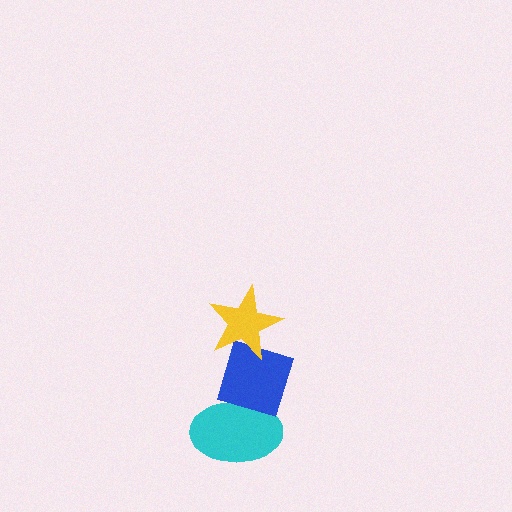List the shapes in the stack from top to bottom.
From top to bottom: the yellow star, the blue diamond, the cyan ellipse.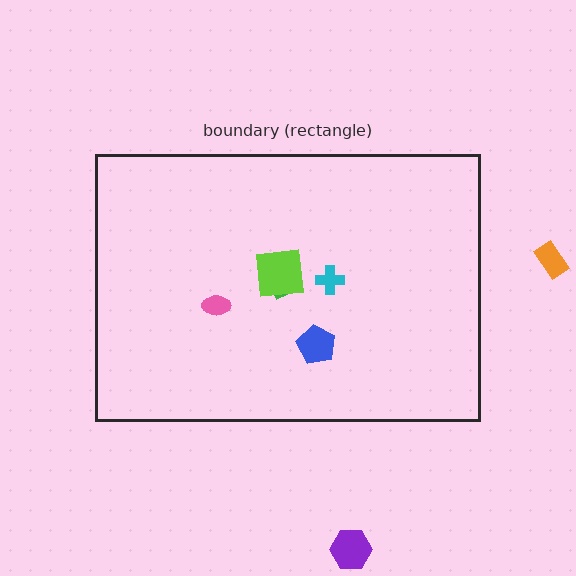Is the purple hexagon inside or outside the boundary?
Outside.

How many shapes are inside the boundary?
5 inside, 2 outside.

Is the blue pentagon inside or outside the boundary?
Inside.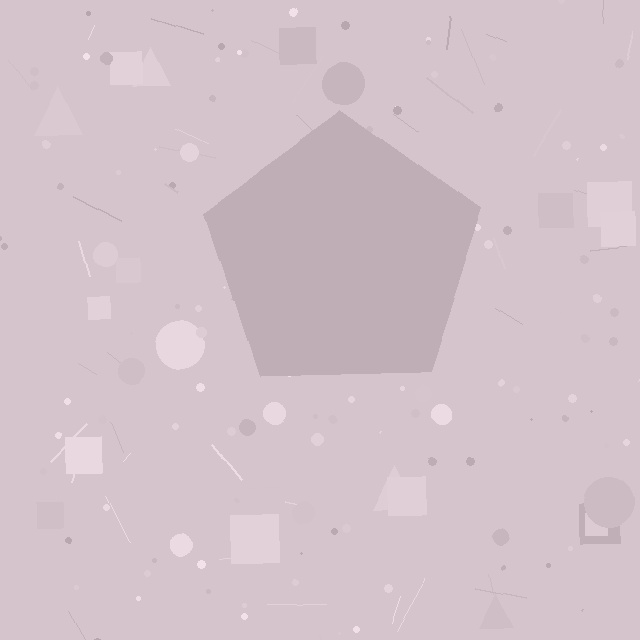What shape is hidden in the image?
A pentagon is hidden in the image.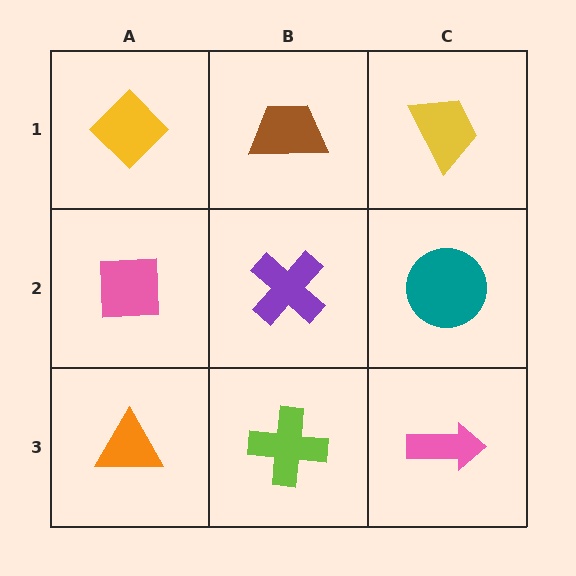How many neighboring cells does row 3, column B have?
3.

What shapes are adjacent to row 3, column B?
A purple cross (row 2, column B), an orange triangle (row 3, column A), a pink arrow (row 3, column C).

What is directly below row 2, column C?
A pink arrow.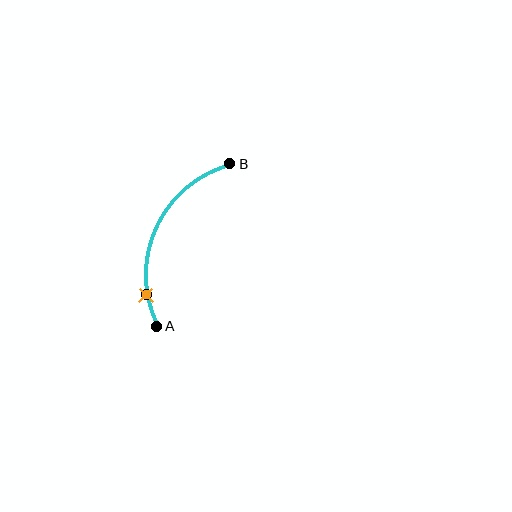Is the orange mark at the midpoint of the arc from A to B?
No. The orange mark lies on the arc but is closer to endpoint A. The arc midpoint would be at the point on the curve equidistant along the arc from both A and B.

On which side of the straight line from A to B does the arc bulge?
The arc bulges to the left of the straight line connecting A and B.